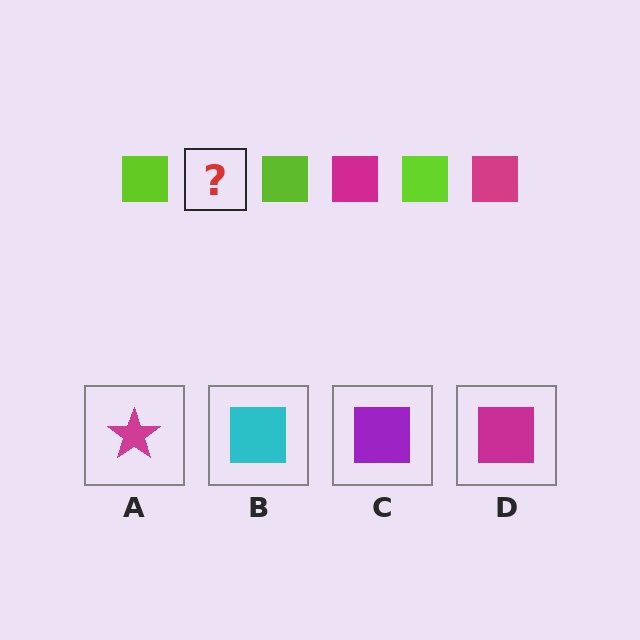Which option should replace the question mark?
Option D.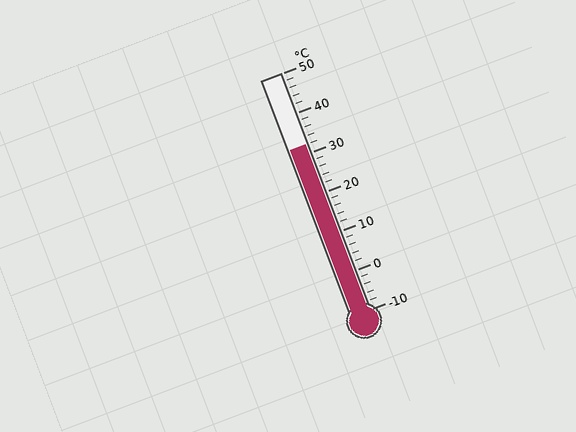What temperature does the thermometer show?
The thermometer shows approximately 32°C.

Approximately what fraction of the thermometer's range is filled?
The thermometer is filled to approximately 70% of its range.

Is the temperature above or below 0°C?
The temperature is above 0°C.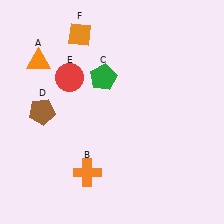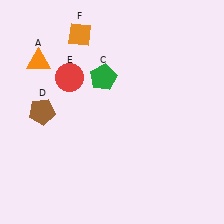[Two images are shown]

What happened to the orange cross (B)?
The orange cross (B) was removed in Image 2. It was in the bottom-left area of Image 1.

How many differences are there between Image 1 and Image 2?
There is 1 difference between the two images.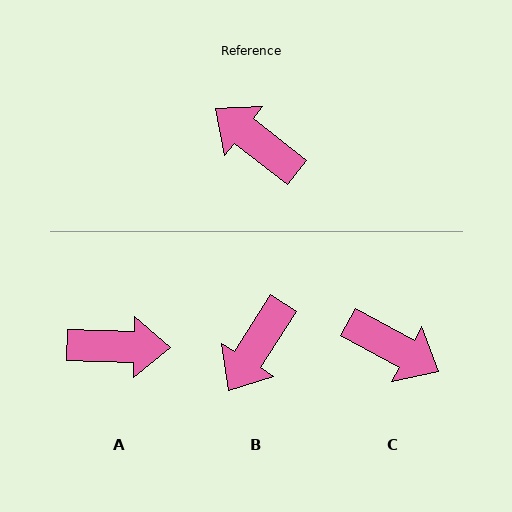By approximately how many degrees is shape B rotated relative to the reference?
Approximately 96 degrees counter-clockwise.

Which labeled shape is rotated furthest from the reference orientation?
C, about 171 degrees away.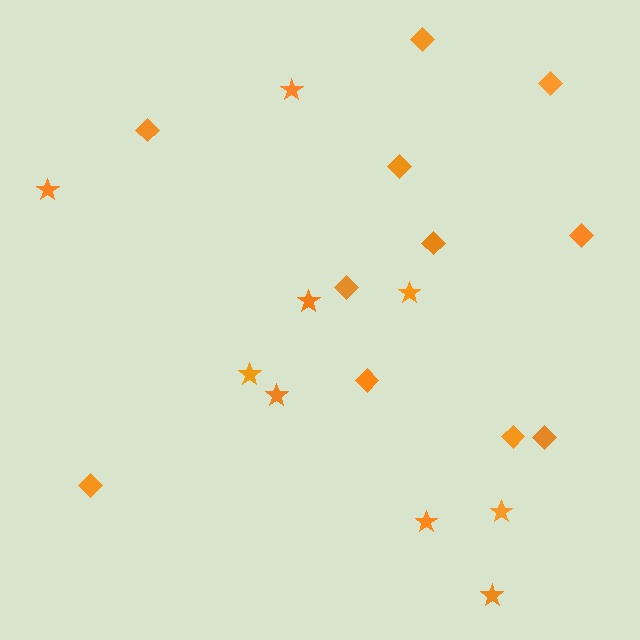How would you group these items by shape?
There are 2 groups: one group of diamonds (11) and one group of stars (9).